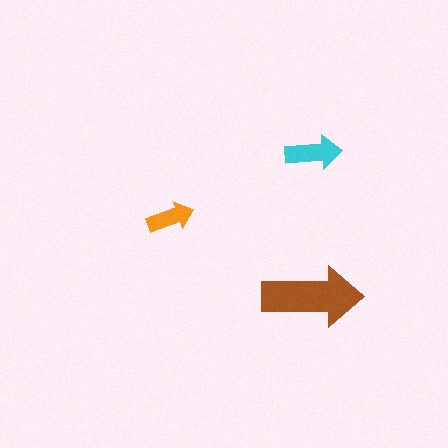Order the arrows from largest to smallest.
the brown one, the cyan one, the orange one.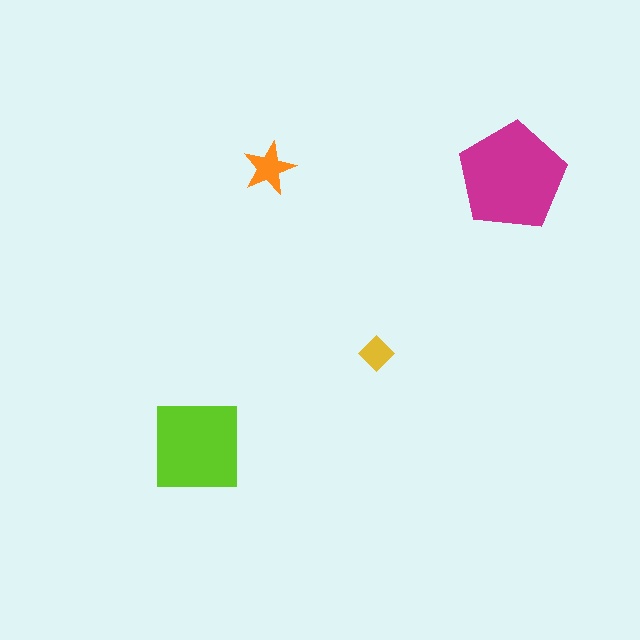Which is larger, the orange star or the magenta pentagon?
The magenta pentagon.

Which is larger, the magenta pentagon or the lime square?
The magenta pentagon.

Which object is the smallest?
The yellow diamond.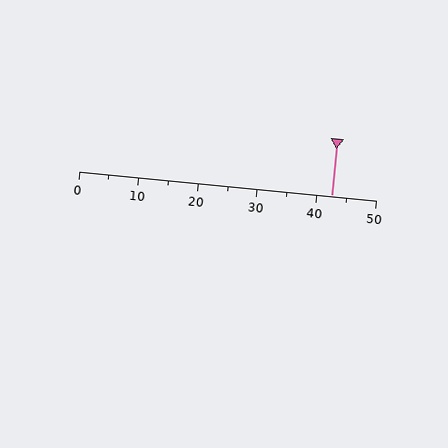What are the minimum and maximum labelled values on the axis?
The axis runs from 0 to 50.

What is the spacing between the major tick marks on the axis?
The major ticks are spaced 10 apart.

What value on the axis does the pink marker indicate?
The marker indicates approximately 42.5.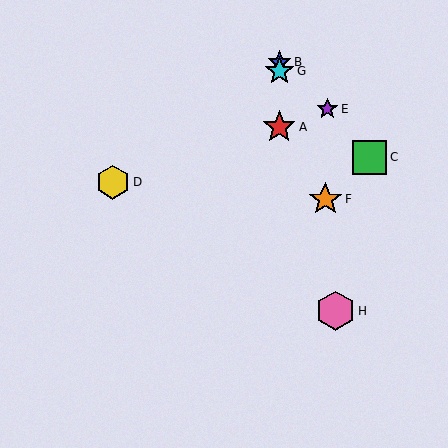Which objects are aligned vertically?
Objects A, B, G are aligned vertically.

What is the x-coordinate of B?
Object B is at x≈279.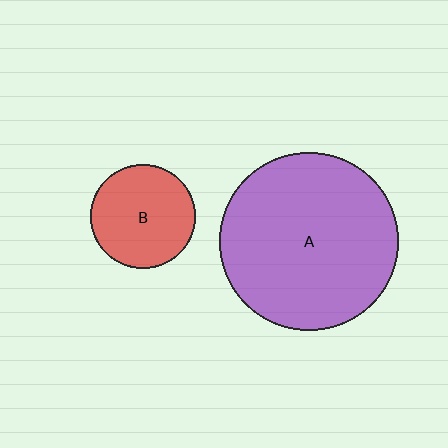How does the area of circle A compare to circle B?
Approximately 2.9 times.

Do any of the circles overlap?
No, none of the circles overlap.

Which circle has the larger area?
Circle A (purple).